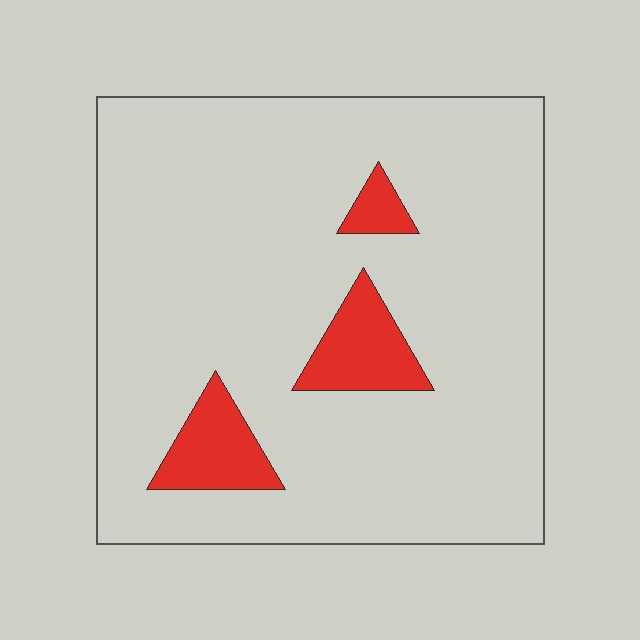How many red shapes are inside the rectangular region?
3.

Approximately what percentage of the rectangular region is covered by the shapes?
Approximately 10%.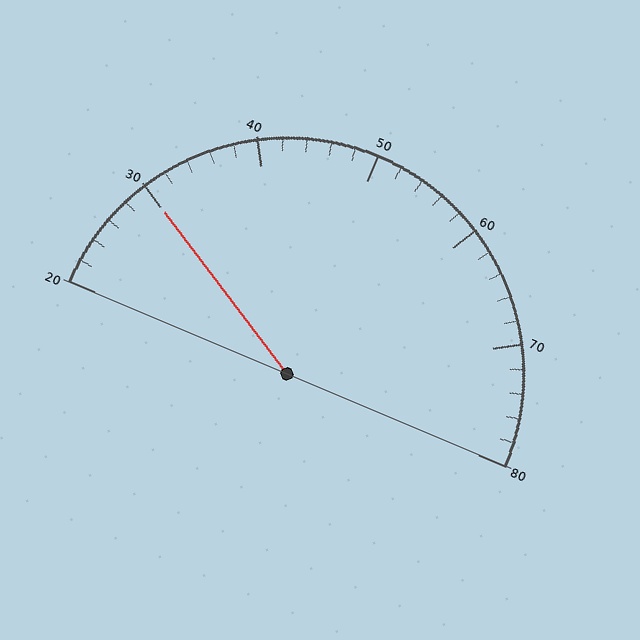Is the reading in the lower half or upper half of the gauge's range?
The reading is in the lower half of the range (20 to 80).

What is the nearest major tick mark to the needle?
The nearest major tick mark is 30.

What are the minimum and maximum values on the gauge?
The gauge ranges from 20 to 80.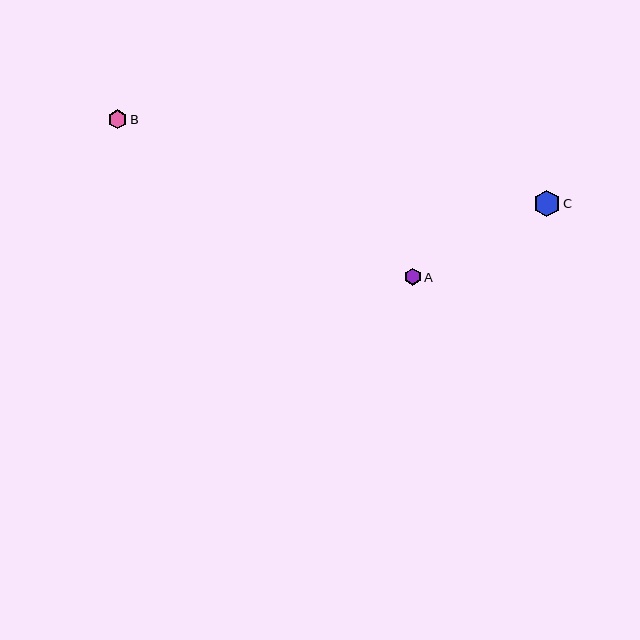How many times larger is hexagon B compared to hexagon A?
Hexagon B is approximately 1.1 times the size of hexagon A.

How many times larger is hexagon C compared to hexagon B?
Hexagon C is approximately 1.4 times the size of hexagon B.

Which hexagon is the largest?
Hexagon C is the largest with a size of approximately 27 pixels.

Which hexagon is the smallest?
Hexagon A is the smallest with a size of approximately 17 pixels.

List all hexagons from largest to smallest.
From largest to smallest: C, B, A.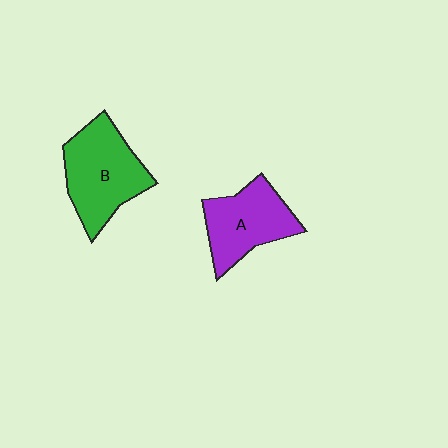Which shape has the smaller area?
Shape A (purple).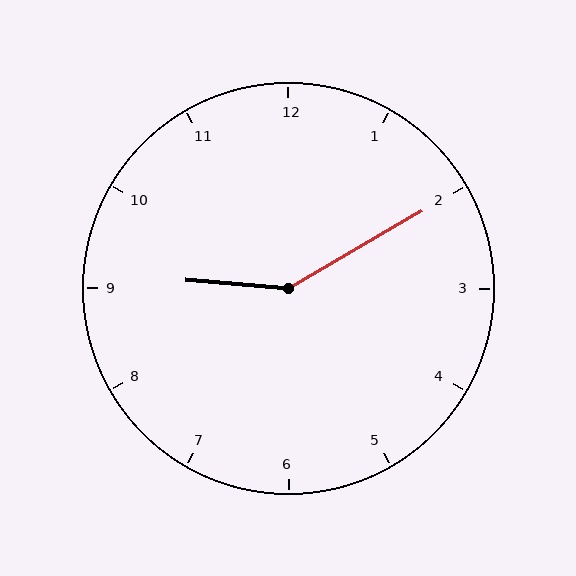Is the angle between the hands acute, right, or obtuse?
It is obtuse.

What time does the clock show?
9:10.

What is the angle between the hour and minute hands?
Approximately 145 degrees.